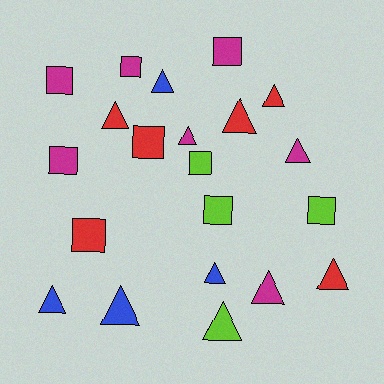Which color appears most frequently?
Magenta, with 7 objects.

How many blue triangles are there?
There are 4 blue triangles.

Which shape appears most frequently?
Triangle, with 12 objects.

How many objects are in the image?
There are 21 objects.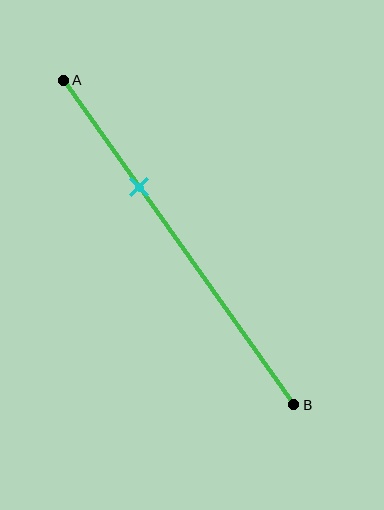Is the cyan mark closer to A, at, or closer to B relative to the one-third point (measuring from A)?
The cyan mark is approximately at the one-third point of segment AB.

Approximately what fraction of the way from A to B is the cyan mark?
The cyan mark is approximately 35% of the way from A to B.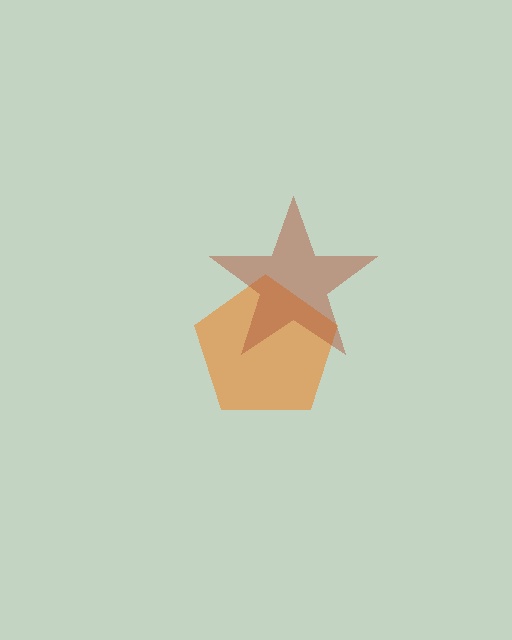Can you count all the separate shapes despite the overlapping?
Yes, there are 2 separate shapes.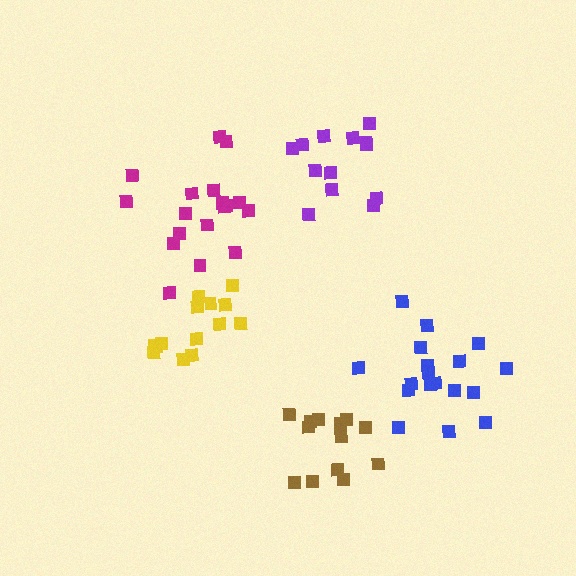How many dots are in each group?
Group 1: 13 dots, Group 2: 14 dots, Group 3: 18 dots, Group 4: 13 dots, Group 5: 18 dots (76 total).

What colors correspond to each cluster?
The clusters are colored: purple, yellow, magenta, brown, blue.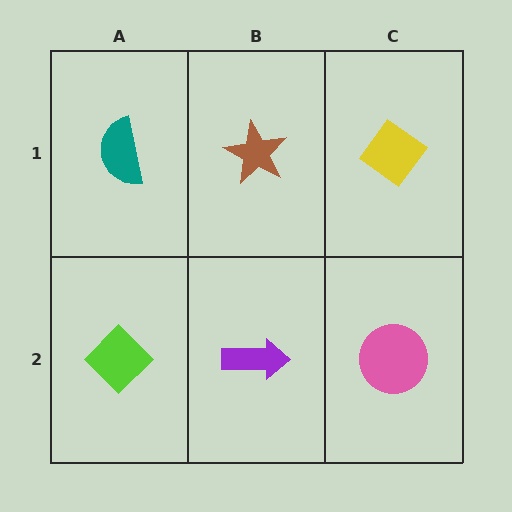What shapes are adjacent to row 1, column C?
A pink circle (row 2, column C), a brown star (row 1, column B).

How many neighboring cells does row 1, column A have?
2.